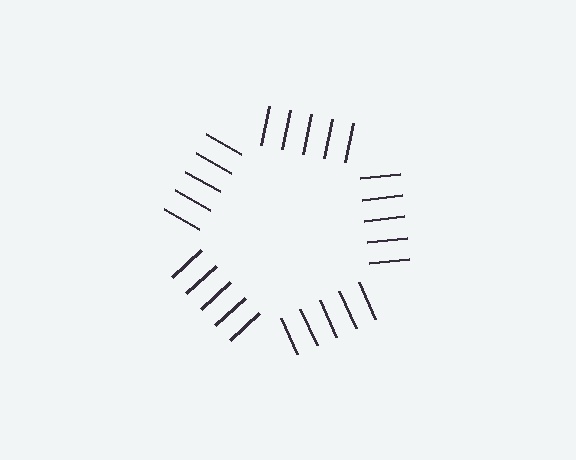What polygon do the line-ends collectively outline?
An illusory pentagon — the line segments terminate on its edges but no continuous stroke is drawn.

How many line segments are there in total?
25 — 5 along each of the 5 edges.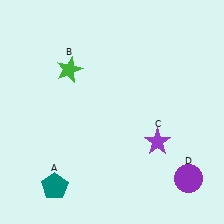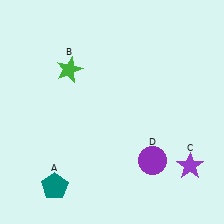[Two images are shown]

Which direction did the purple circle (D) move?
The purple circle (D) moved left.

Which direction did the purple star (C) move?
The purple star (C) moved right.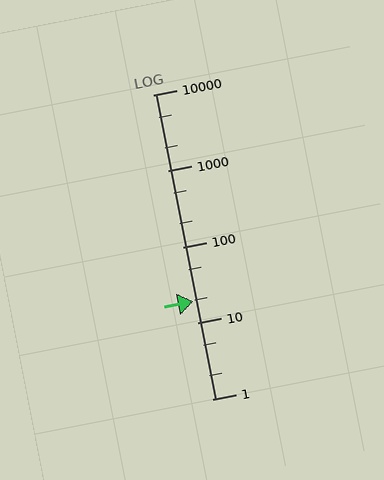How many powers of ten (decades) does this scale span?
The scale spans 4 decades, from 1 to 10000.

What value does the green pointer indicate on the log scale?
The pointer indicates approximately 19.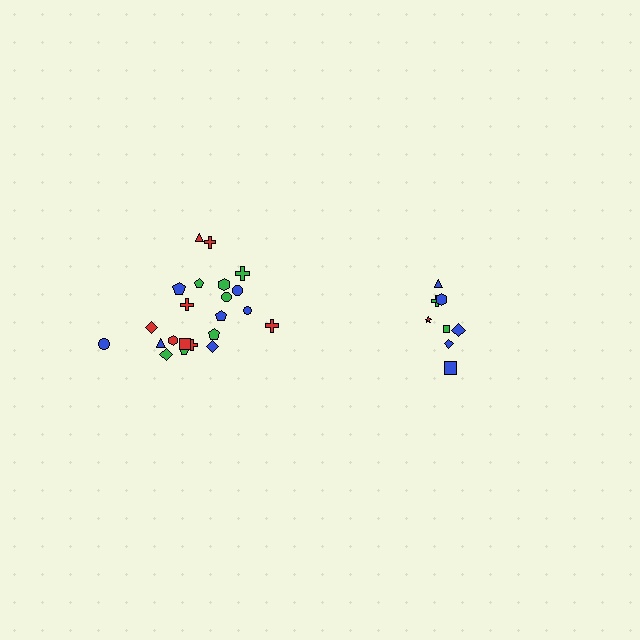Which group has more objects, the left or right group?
The left group.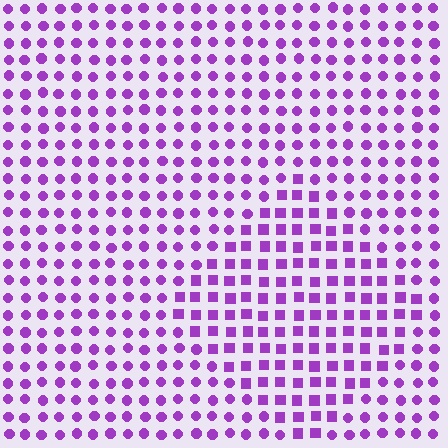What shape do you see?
I see a diamond.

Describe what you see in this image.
The image is filled with small purple elements arranged in a uniform grid. A diamond-shaped region contains squares, while the surrounding area contains circles. The boundary is defined purely by the change in element shape.